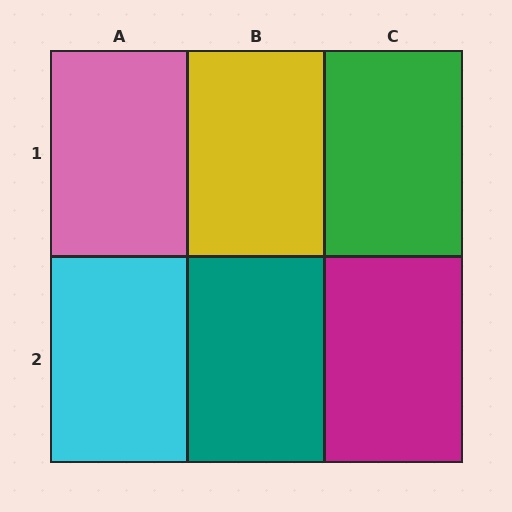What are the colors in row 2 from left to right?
Cyan, teal, magenta.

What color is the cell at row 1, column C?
Green.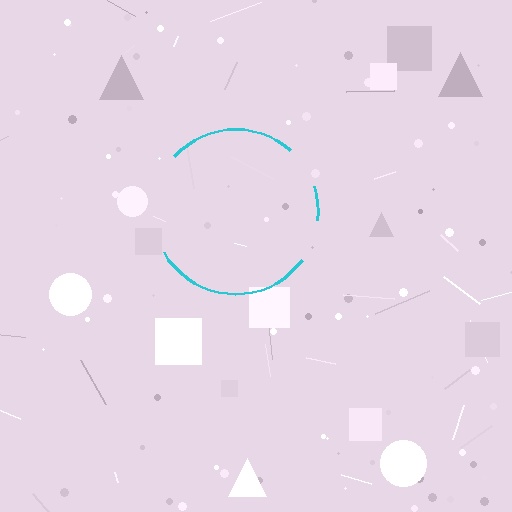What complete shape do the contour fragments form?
The contour fragments form a circle.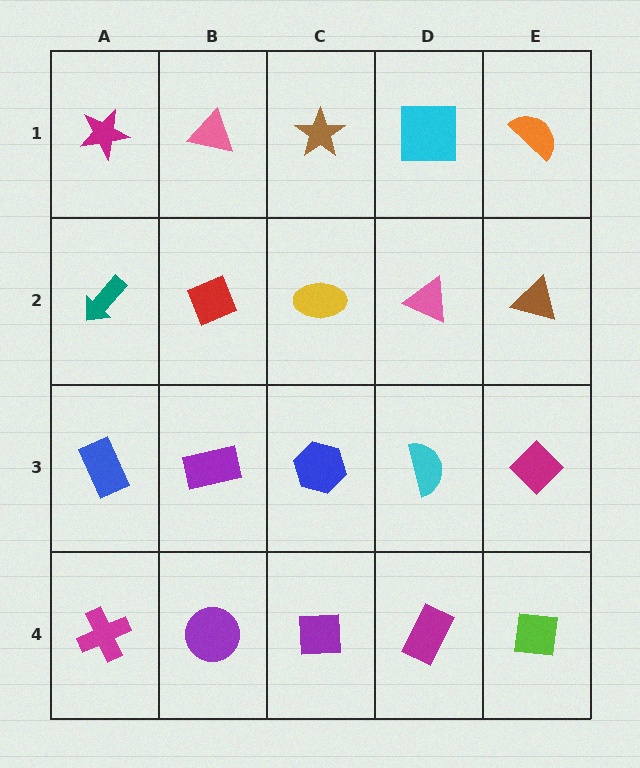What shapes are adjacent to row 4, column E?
A magenta diamond (row 3, column E), a magenta rectangle (row 4, column D).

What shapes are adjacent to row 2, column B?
A pink triangle (row 1, column B), a purple rectangle (row 3, column B), a teal arrow (row 2, column A), a yellow ellipse (row 2, column C).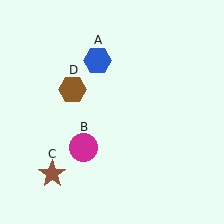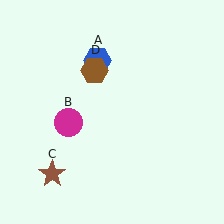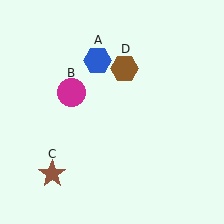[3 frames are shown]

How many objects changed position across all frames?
2 objects changed position: magenta circle (object B), brown hexagon (object D).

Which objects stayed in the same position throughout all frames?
Blue hexagon (object A) and brown star (object C) remained stationary.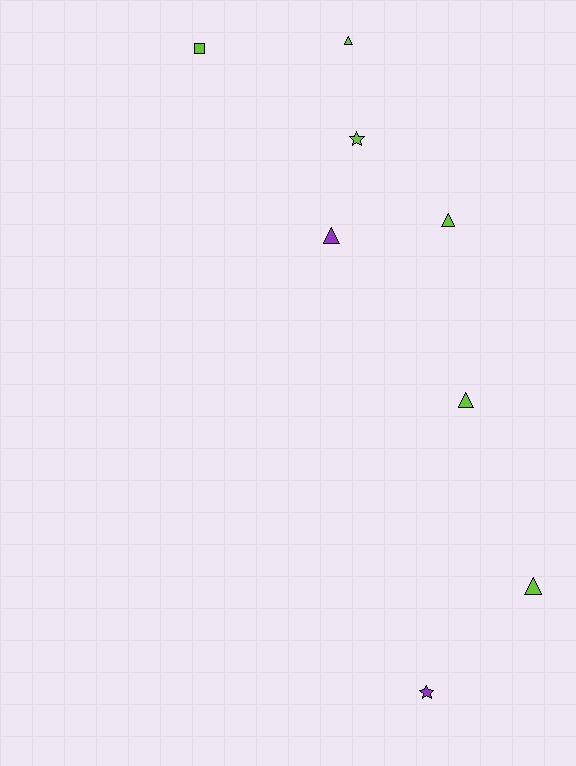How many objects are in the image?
There are 8 objects.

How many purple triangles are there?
There is 1 purple triangle.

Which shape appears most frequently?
Triangle, with 5 objects.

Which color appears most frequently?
Lime, with 6 objects.